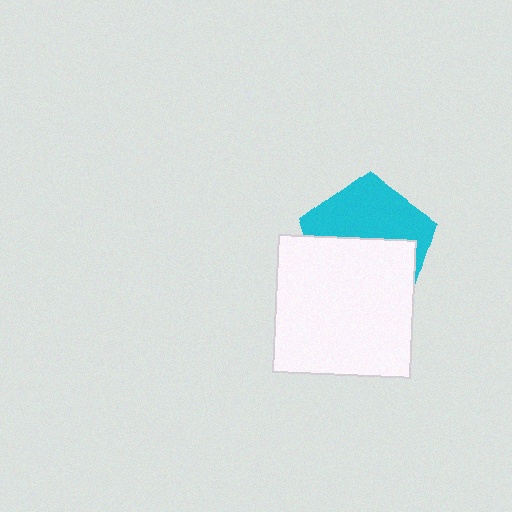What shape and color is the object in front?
The object in front is a white square.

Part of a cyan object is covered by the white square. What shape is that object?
It is a pentagon.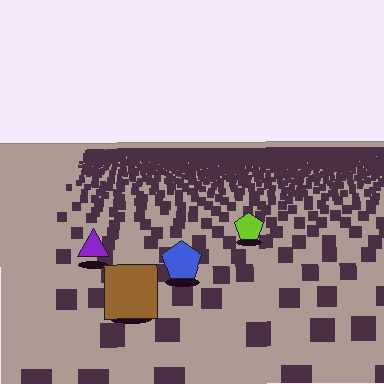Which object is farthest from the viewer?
The lime pentagon is farthest from the viewer. It appears smaller and the ground texture around it is denser.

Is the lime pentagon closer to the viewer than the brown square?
No. The brown square is closer — you can tell from the texture gradient: the ground texture is coarser near it.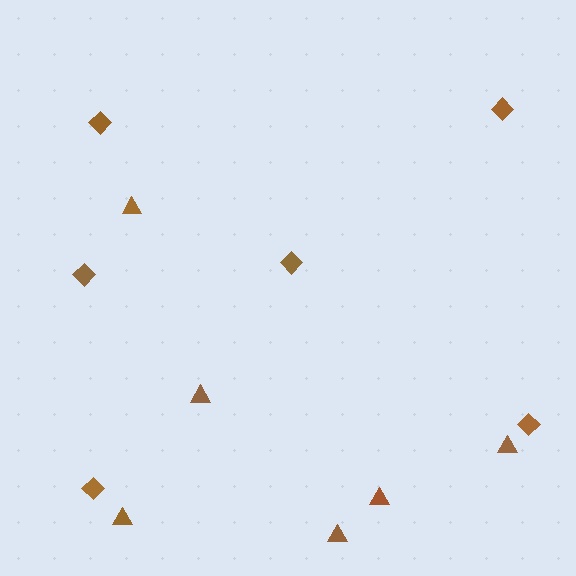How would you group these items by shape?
There are 2 groups: one group of diamonds (6) and one group of triangles (6).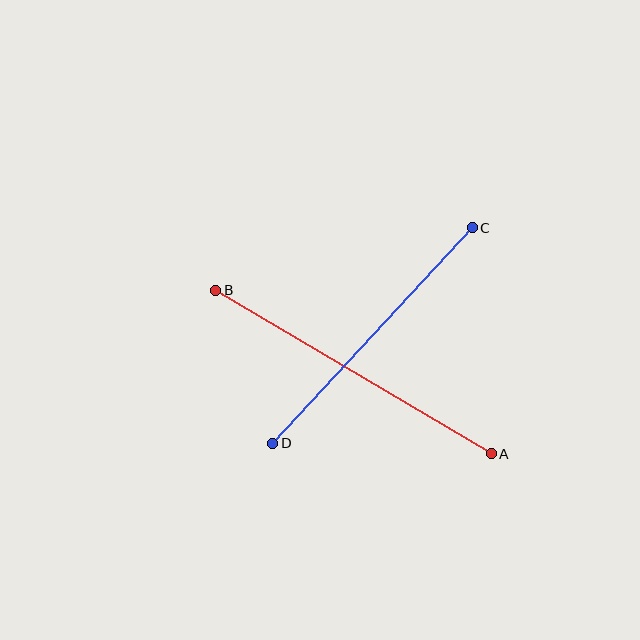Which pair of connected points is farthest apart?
Points A and B are farthest apart.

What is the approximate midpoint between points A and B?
The midpoint is at approximately (354, 372) pixels.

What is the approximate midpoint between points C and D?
The midpoint is at approximately (373, 335) pixels.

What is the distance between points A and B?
The distance is approximately 320 pixels.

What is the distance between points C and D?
The distance is approximately 293 pixels.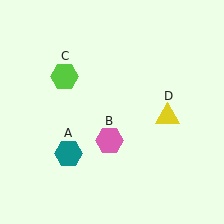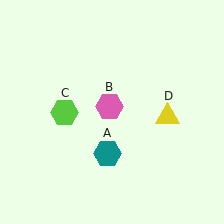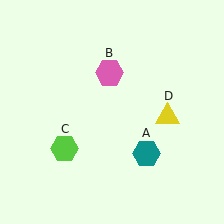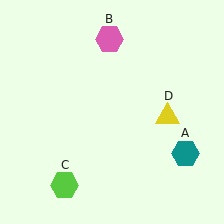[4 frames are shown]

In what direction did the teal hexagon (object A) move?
The teal hexagon (object A) moved right.